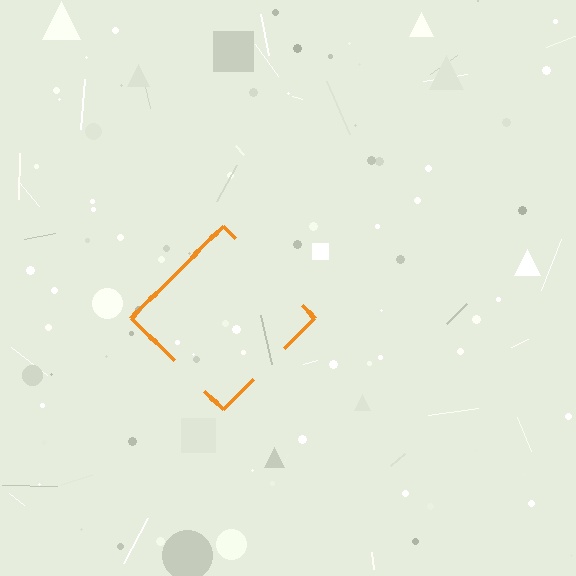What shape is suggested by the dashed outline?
The dashed outline suggests a diamond.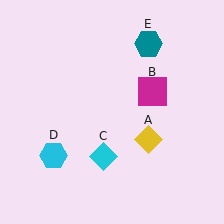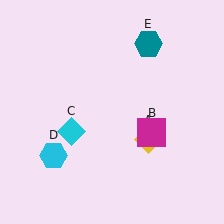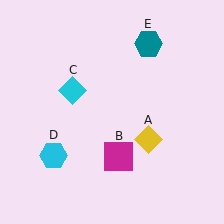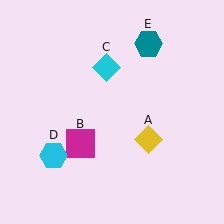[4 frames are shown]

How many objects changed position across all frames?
2 objects changed position: magenta square (object B), cyan diamond (object C).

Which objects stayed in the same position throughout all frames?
Yellow diamond (object A) and cyan hexagon (object D) and teal hexagon (object E) remained stationary.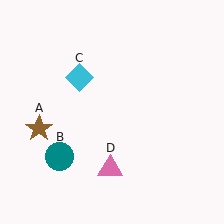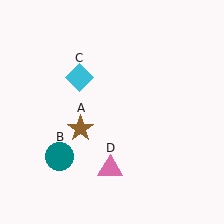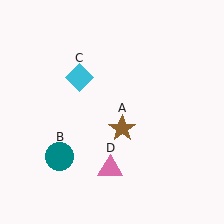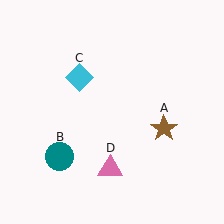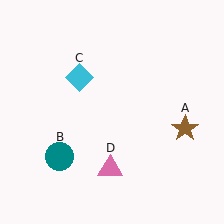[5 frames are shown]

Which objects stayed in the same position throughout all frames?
Teal circle (object B) and cyan diamond (object C) and pink triangle (object D) remained stationary.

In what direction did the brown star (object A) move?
The brown star (object A) moved right.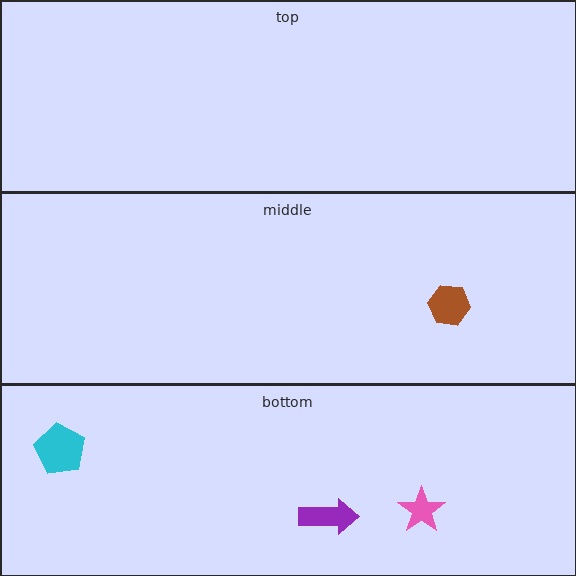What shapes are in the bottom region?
The cyan pentagon, the purple arrow, the pink star.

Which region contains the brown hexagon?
The middle region.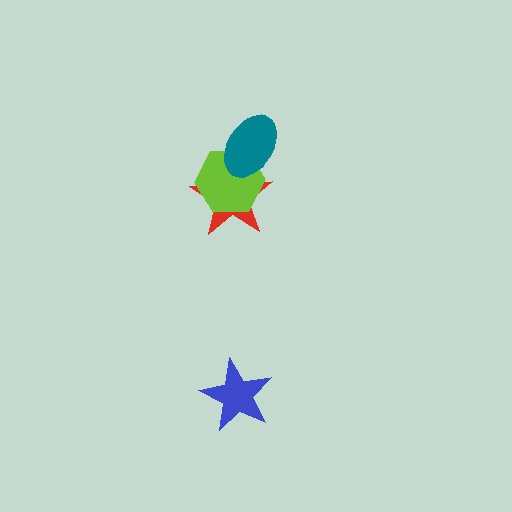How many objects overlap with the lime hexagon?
2 objects overlap with the lime hexagon.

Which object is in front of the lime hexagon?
The teal ellipse is in front of the lime hexagon.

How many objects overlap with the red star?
2 objects overlap with the red star.